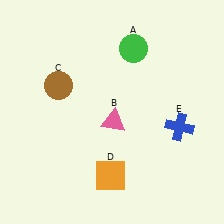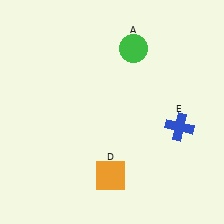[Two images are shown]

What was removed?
The brown circle (C), the pink triangle (B) were removed in Image 2.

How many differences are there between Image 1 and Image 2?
There are 2 differences between the two images.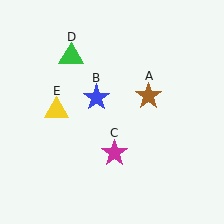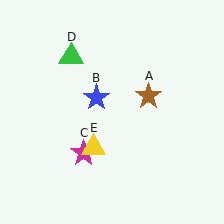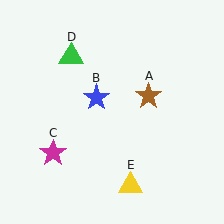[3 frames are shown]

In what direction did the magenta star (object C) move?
The magenta star (object C) moved left.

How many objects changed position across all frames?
2 objects changed position: magenta star (object C), yellow triangle (object E).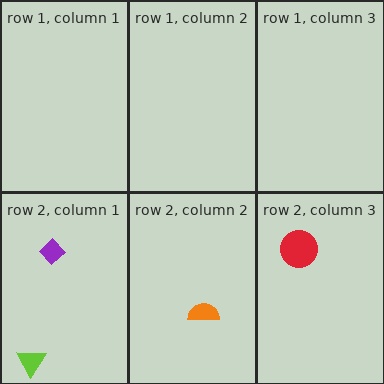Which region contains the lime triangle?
The row 2, column 1 region.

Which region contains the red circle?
The row 2, column 3 region.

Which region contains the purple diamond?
The row 2, column 1 region.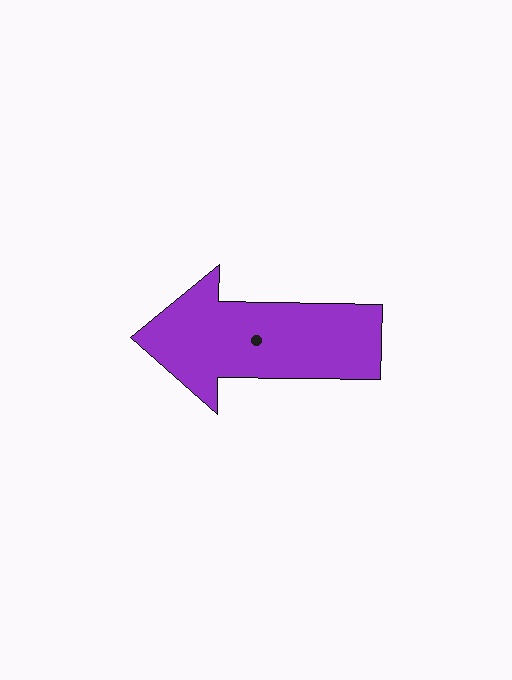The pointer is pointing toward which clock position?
Roughly 9 o'clock.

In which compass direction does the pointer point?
West.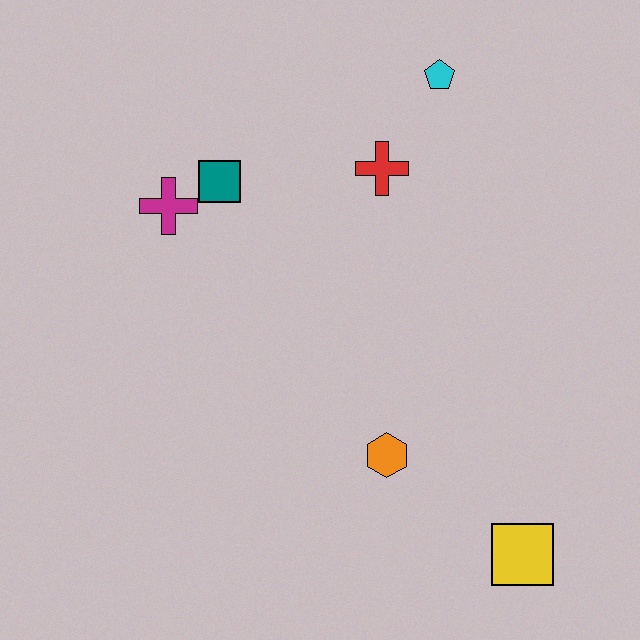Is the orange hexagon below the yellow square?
No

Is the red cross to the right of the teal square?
Yes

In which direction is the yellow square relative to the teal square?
The yellow square is below the teal square.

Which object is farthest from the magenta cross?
The yellow square is farthest from the magenta cross.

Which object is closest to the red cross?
The cyan pentagon is closest to the red cross.